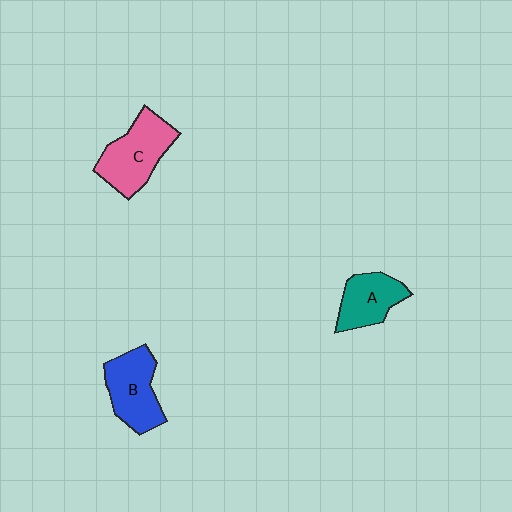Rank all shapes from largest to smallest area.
From largest to smallest: C (pink), B (blue), A (teal).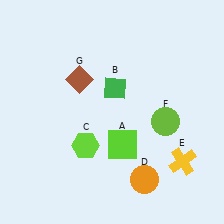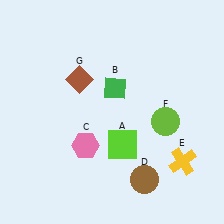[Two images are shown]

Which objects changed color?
C changed from lime to pink. D changed from orange to brown.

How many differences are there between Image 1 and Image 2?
There are 2 differences between the two images.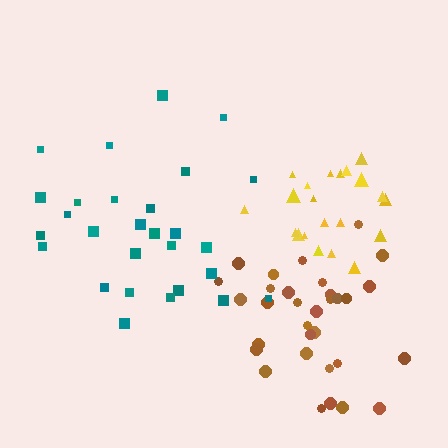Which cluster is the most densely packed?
Yellow.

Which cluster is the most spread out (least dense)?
Teal.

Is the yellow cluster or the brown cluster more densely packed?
Yellow.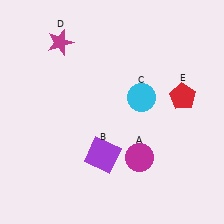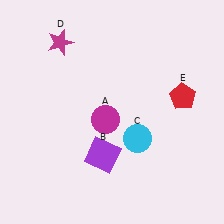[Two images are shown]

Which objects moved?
The objects that moved are: the magenta circle (A), the cyan circle (C).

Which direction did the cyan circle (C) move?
The cyan circle (C) moved down.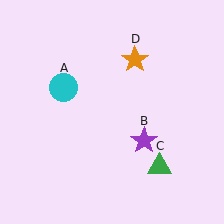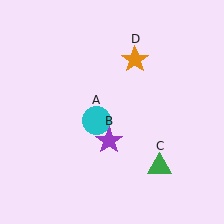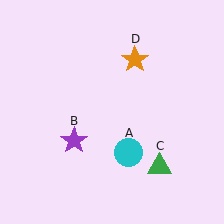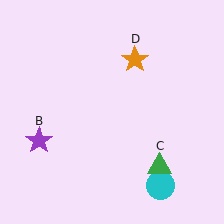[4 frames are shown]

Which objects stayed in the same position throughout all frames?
Green triangle (object C) and orange star (object D) remained stationary.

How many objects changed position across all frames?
2 objects changed position: cyan circle (object A), purple star (object B).